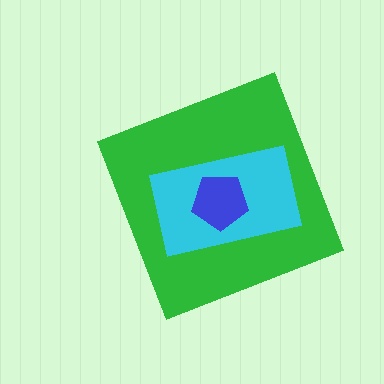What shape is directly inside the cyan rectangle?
The blue pentagon.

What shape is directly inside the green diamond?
The cyan rectangle.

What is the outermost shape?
The green diamond.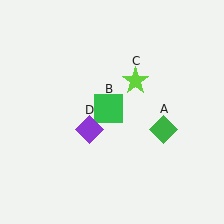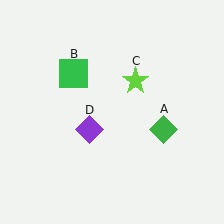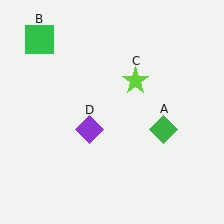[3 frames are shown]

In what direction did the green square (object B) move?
The green square (object B) moved up and to the left.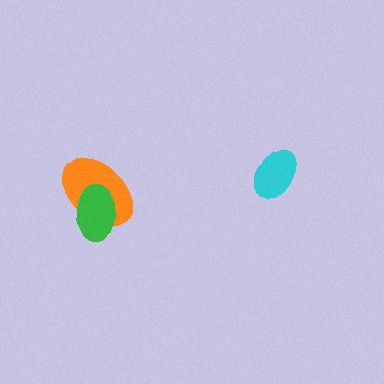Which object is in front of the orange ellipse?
The green ellipse is in front of the orange ellipse.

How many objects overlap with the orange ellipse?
1 object overlaps with the orange ellipse.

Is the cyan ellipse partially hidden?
No, no other shape covers it.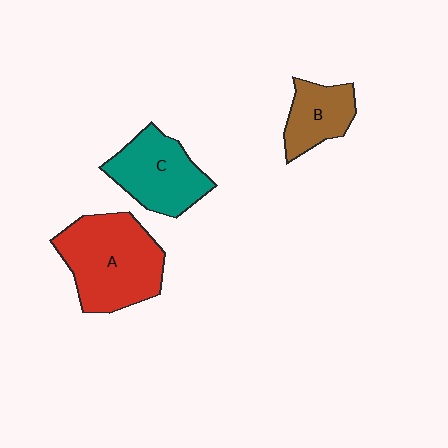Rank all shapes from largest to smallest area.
From largest to smallest: A (red), C (teal), B (brown).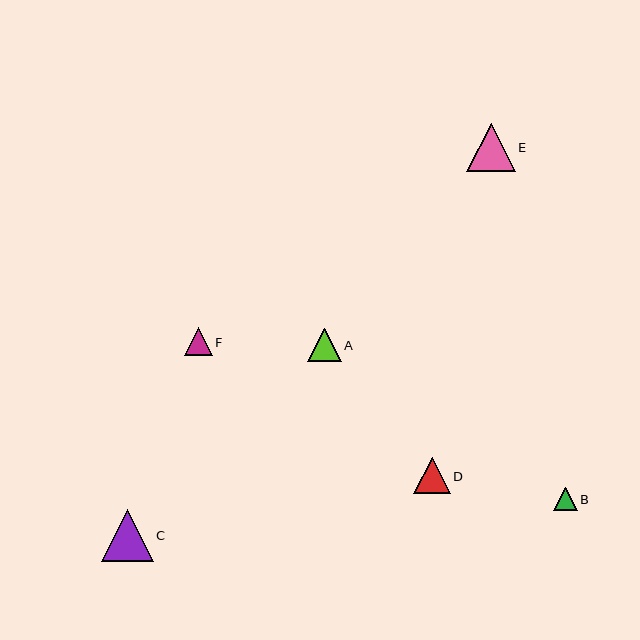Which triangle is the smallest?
Triangle B is the smallest with a size of approximately 24 pixels.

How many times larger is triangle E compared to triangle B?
Triangle E is approximately 2.1 times the size of triangle B.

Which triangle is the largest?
Triangle C is the largest with a size of approximately 52 pixels.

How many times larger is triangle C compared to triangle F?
Triangle C is approximately 1.9 times the size of triangle F.